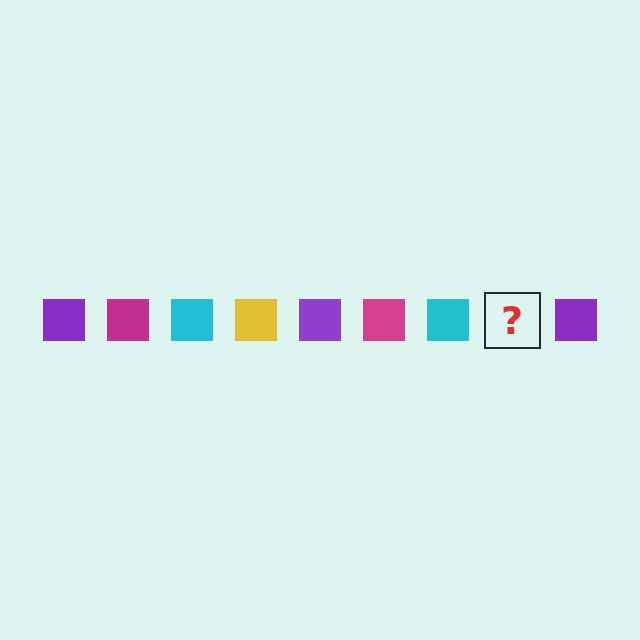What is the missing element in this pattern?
The missing element is a yellow square.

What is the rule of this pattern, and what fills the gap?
The rule is that the pattern cycles through purple, magenta, cyan, yellow squares. The gap should be filled with a yellow square.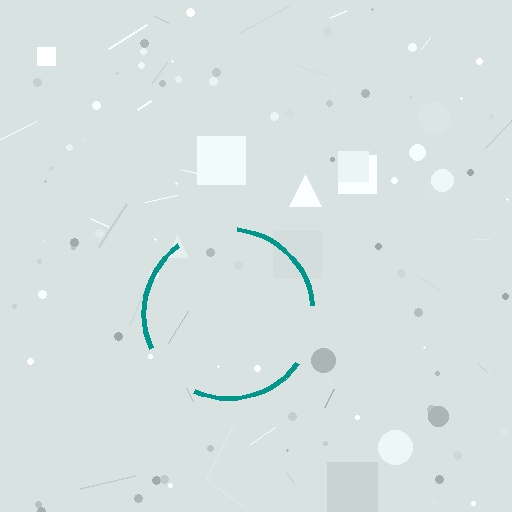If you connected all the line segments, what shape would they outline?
They would outline a circle.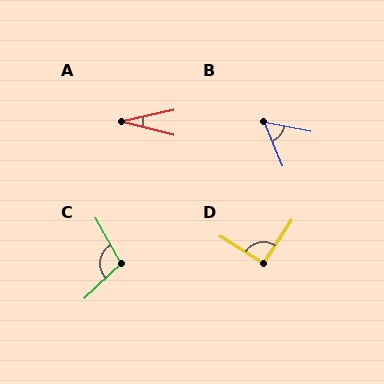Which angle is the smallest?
A, at approximately 27 degrees.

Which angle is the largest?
C, at approximately 104 degrees.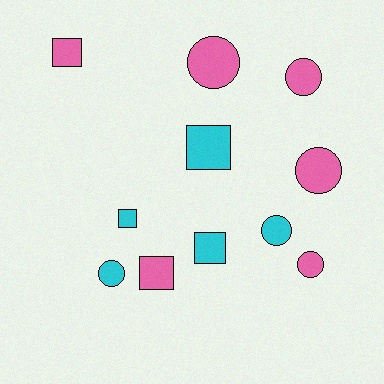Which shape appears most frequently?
Circle, with 6 objects.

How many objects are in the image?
There are 11 objects.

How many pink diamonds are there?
There are no pink diamonds.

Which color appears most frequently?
Pink, with 6 objects.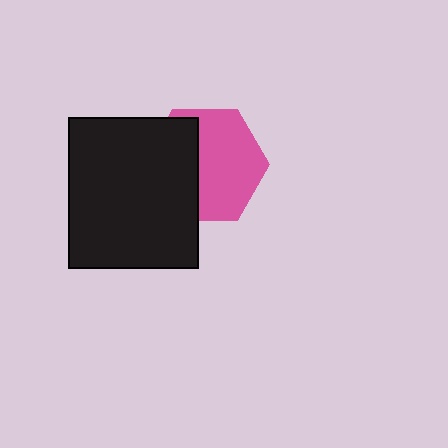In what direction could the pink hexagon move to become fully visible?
The pink hexagon could move right. That would shift it out from behind the black rectangle entirely.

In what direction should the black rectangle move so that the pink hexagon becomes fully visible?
The black rectangle should move left. That is the shortest direction to clear the overlap and leave the pink hexagon fully visible.